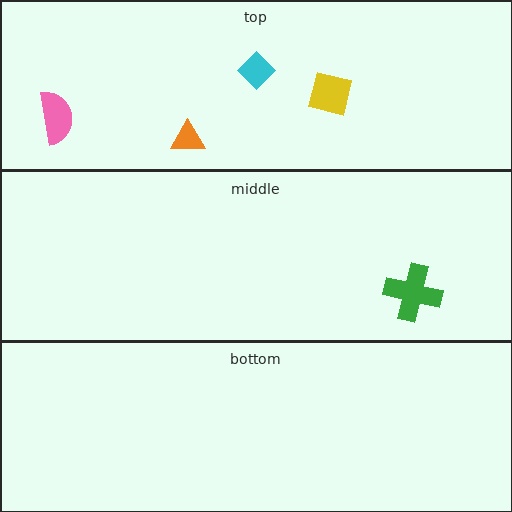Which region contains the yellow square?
The top region.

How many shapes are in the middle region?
1.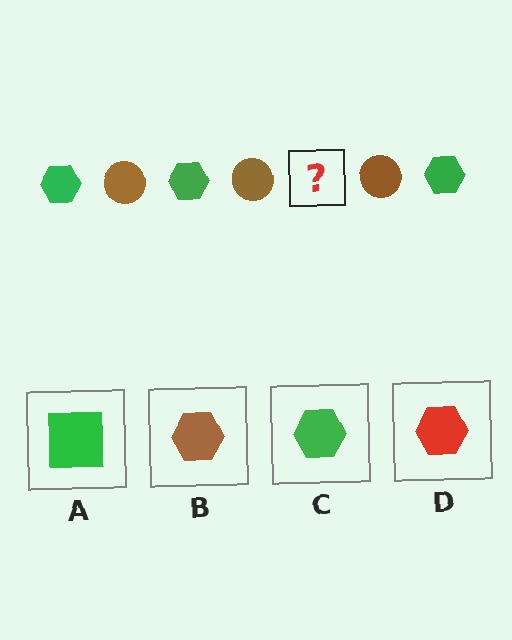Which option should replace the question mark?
Option C.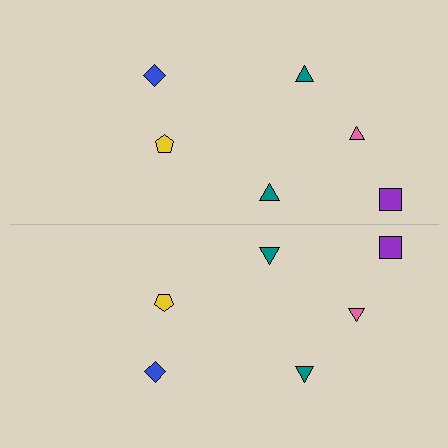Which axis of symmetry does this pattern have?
The pattern has a horizontal axis of symmetry running through the center of the image.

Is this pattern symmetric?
Yes, this pattern has bilateral (reflection) symmetry.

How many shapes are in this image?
There are 12 shapes in this image.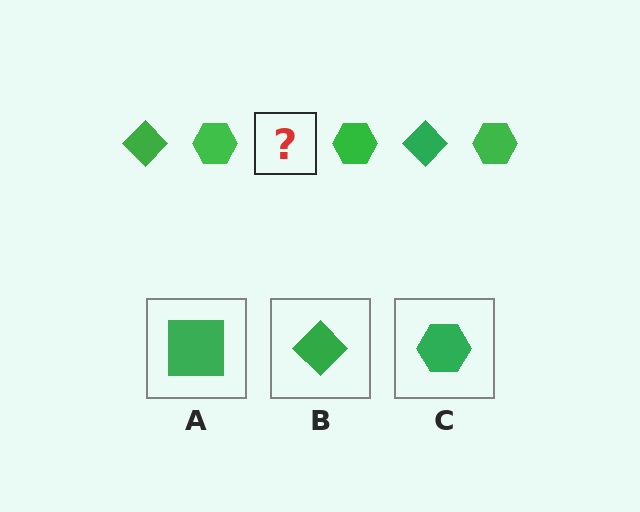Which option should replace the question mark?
Option B.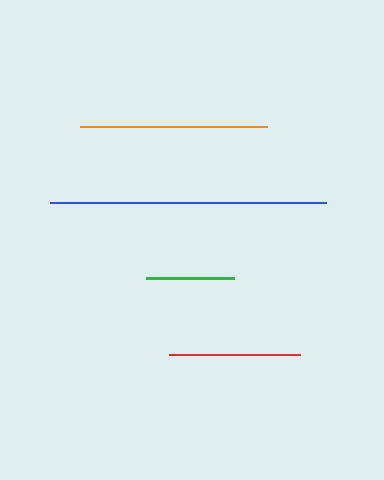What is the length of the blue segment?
The blue segment is approximately 276 pixels long.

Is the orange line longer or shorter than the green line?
The orange line is longer than the green line.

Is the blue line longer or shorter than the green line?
The blue line is longer than the green line.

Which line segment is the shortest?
The green line is the shortest at approximately 88 pixels.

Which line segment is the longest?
The blue line is the longest at approximately 276 pixels.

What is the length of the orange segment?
The orange segment is approximately 187 pixels long.